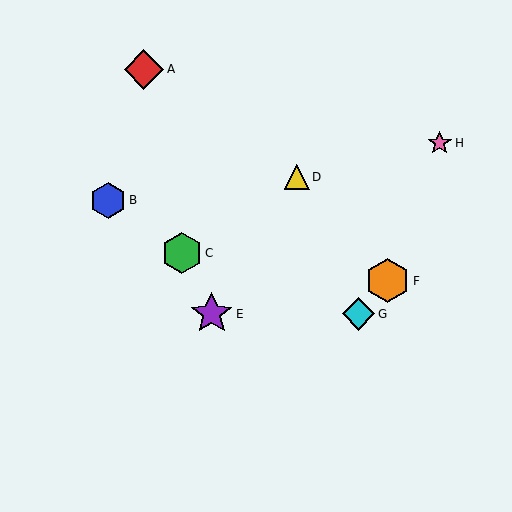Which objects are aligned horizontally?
Objects E, G are aligned horizontally.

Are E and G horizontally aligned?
Yes, both are at y≈314.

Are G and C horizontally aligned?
No, G is at y≈314 and C is at y≈253.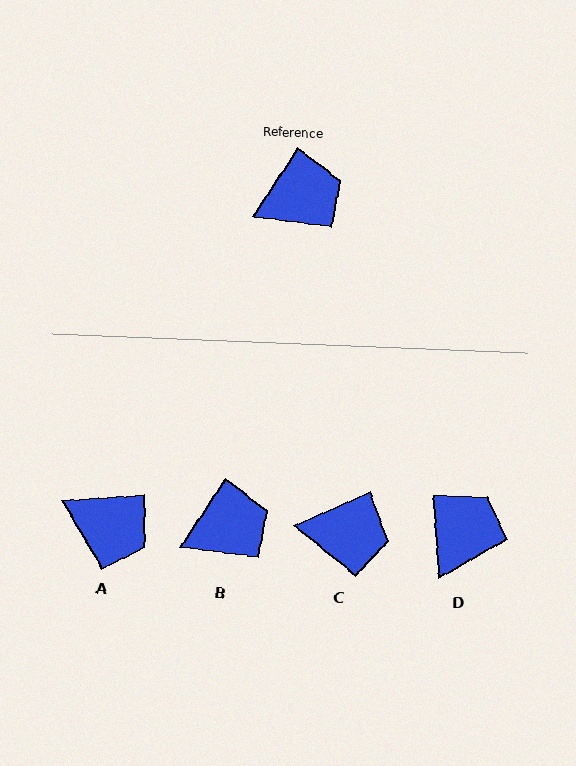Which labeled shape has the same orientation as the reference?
B.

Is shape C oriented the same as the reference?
No, it is off by about 32 degrees.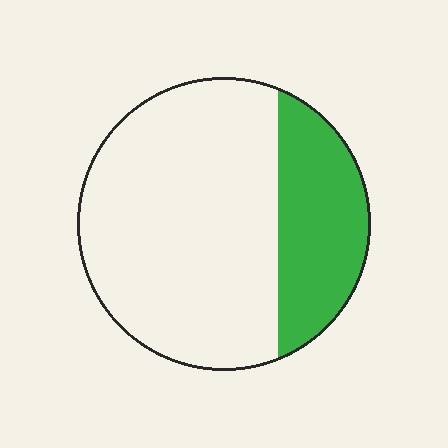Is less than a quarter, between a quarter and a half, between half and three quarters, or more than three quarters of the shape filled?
Between a quarter and a half.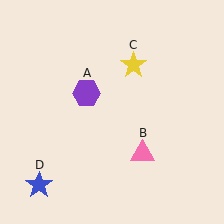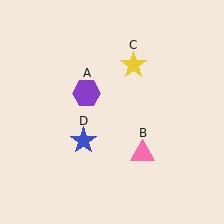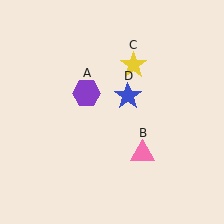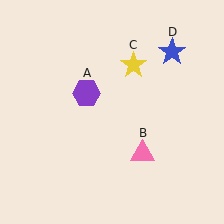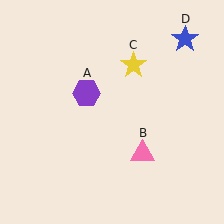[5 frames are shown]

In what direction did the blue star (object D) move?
The blue star (object D) moved up and to the right.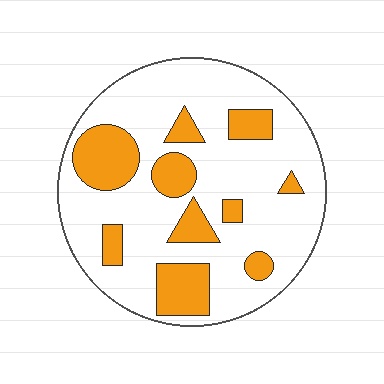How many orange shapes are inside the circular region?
10.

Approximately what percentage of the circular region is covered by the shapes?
Approximately 25%.